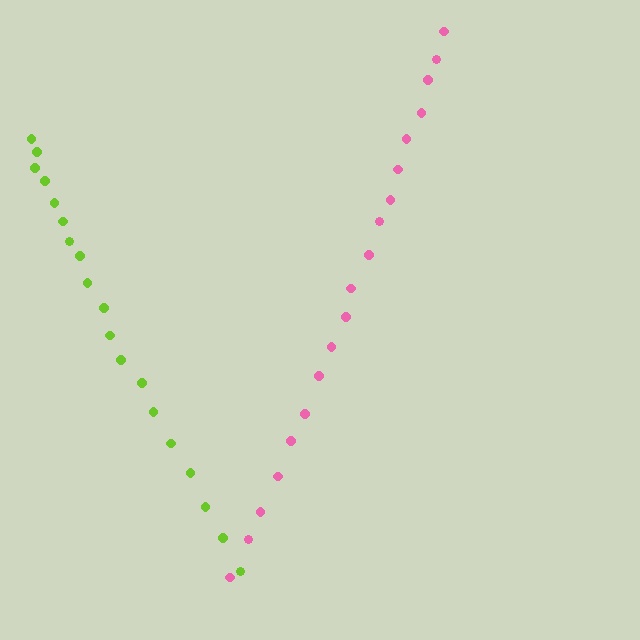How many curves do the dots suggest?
There are 2 distinct paths.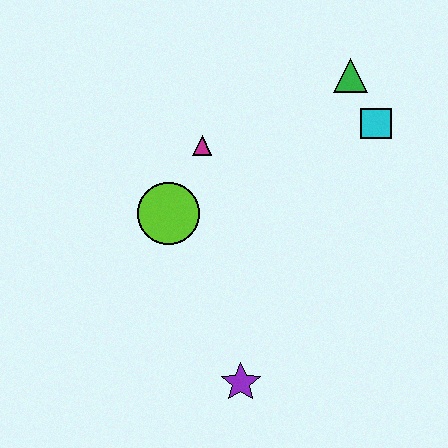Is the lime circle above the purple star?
Yes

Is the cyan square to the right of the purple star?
Yes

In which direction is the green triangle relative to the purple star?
The green triangle is above the purple star.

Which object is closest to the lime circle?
The magenta triangle is closest to the lime circle.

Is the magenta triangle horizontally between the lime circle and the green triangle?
Yes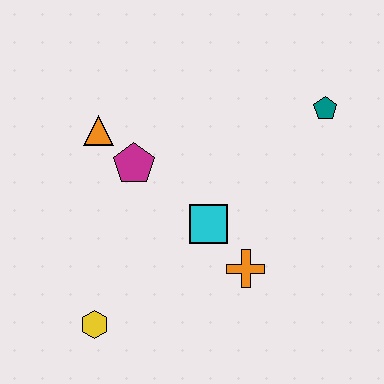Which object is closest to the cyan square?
The orange cross is closest to the cyan square.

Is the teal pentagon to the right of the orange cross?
Yes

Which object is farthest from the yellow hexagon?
The teal pentagon is farthest from the yellow hexagon.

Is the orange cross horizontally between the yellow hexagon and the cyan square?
No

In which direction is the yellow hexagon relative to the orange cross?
The yellow hexagon is to the left of the orange cross.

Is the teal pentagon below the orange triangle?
No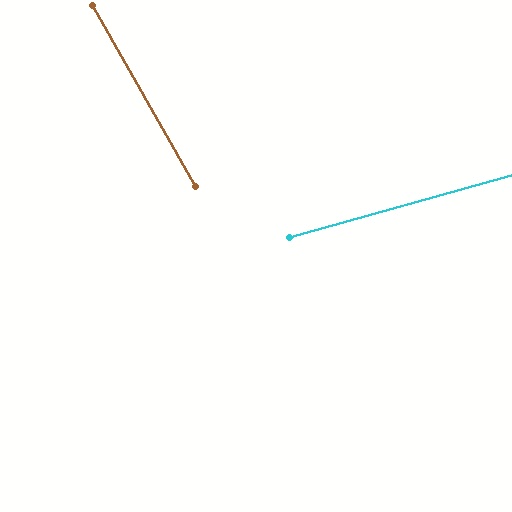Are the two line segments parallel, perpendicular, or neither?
Neither parallel nor perpendicular — they differ by about 76°.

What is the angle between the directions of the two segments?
Approximately 76 degrees.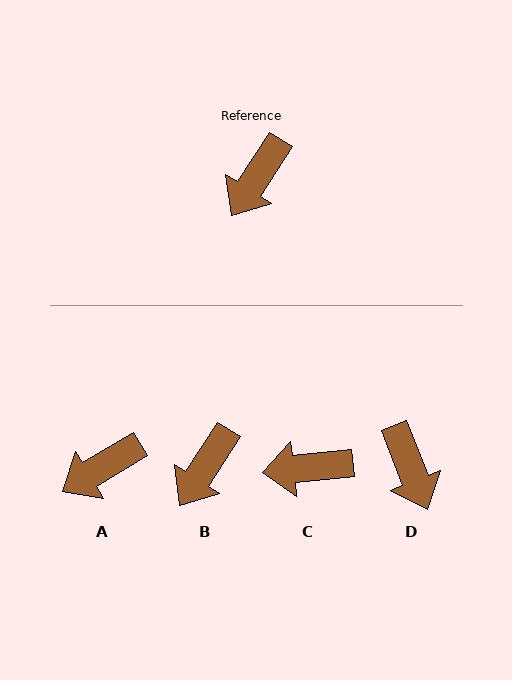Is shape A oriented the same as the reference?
No, it is off by about 26 degrees.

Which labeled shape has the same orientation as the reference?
B.